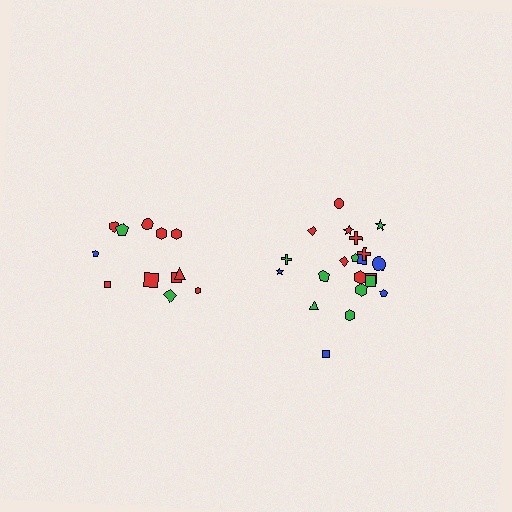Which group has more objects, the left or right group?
The right group.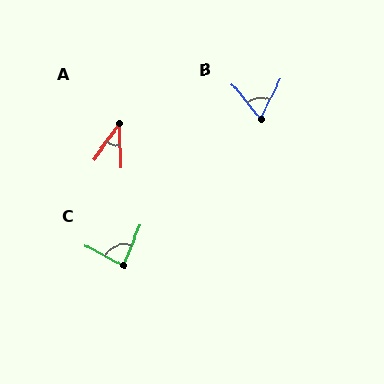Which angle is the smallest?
A, at approximately 37 degrees.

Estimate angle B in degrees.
Approximately 66 degrees.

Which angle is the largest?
C, at approximately 84 degrees.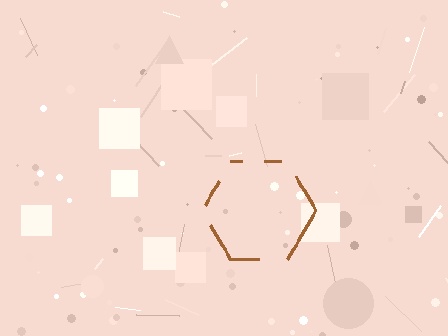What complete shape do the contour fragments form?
The contour fragments form a hexagon.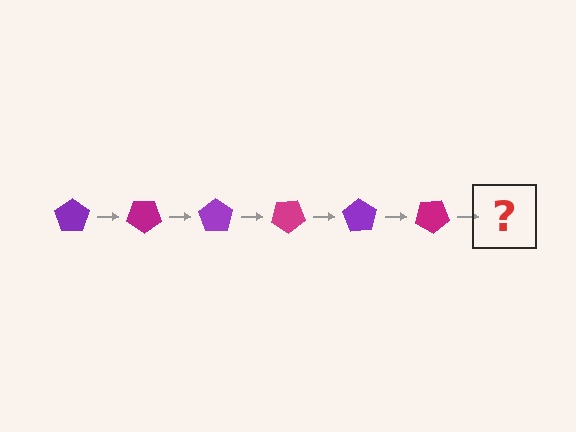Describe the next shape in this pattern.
It should be a purple pentagon, rotated 210 degrees from the start.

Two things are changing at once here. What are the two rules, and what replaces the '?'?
The two rules are that it rotates 35 degrees each step and the color cycles through purple and magenta. The '?' should be a purple pentagon, rotated 210 degrees from the start.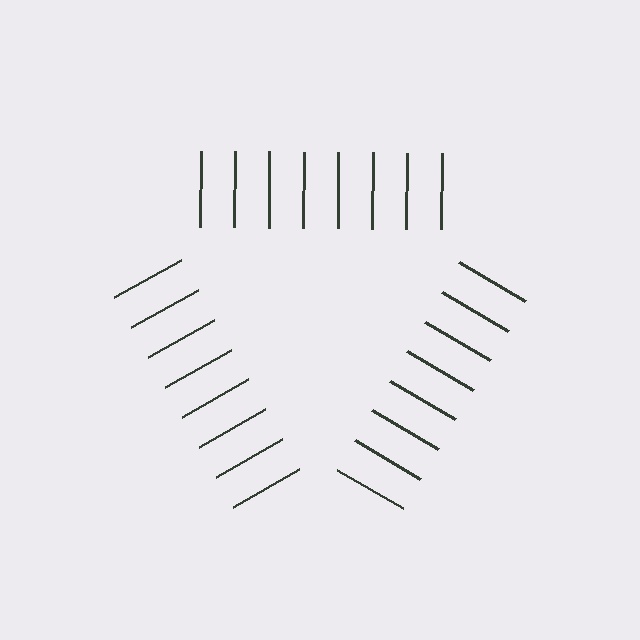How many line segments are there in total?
24 — 8 along each of the 3 edges.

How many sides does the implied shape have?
3 sides — the line-ends trace a triangle.